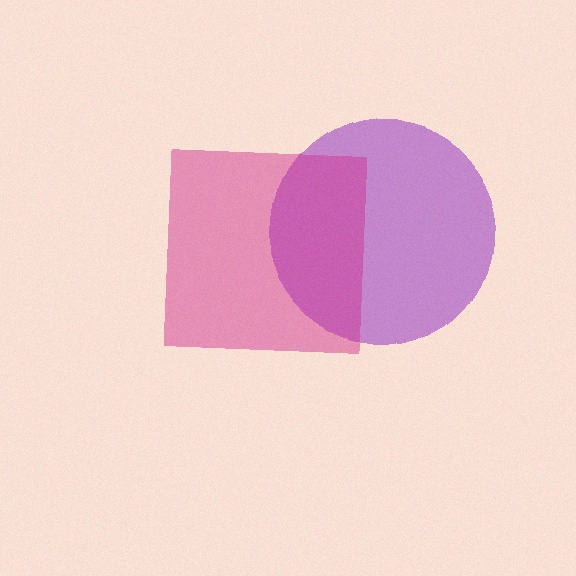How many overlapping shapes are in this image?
There are 2 overlapping shapes in the image.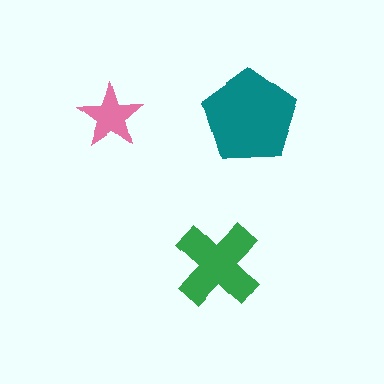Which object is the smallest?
The pink star.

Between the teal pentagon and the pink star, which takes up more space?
The teal pentagon.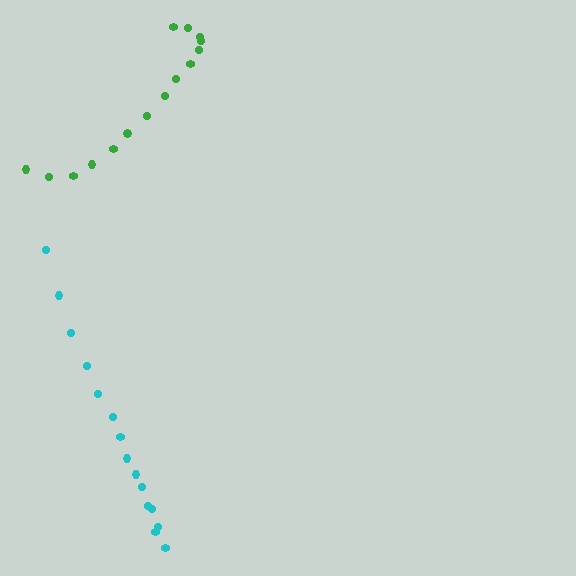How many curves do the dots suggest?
There are 2 distinct paths.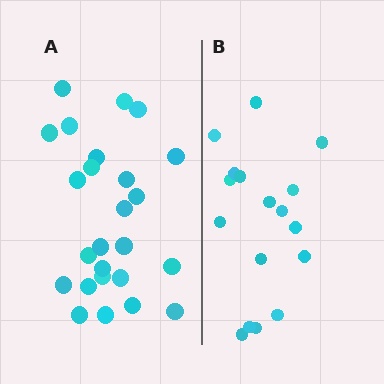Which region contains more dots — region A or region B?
Region A (the left region) has more dots.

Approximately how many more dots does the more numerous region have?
Region A has roughly 8 or so more dots than region B.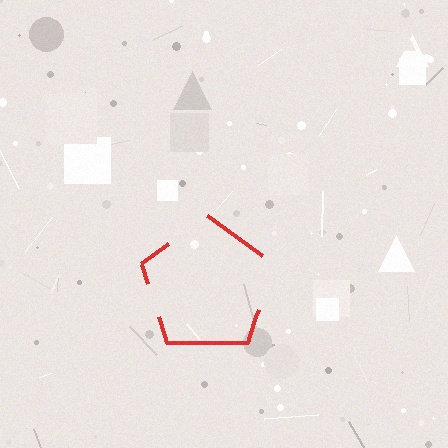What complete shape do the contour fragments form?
The contour fragments form a pentagon.